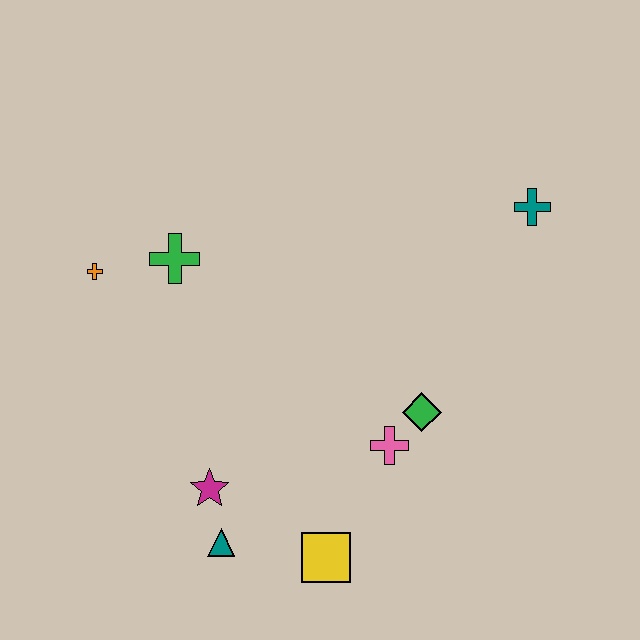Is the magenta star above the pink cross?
No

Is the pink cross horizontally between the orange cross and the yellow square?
No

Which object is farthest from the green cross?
The teal cross is farthest from the green cross.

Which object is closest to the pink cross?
The green diamond is closest to the pink cross.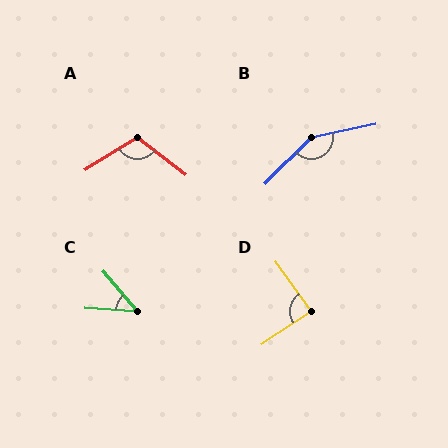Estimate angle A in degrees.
Approximately 111 degrees.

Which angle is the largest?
B, at approximately 147 degrees.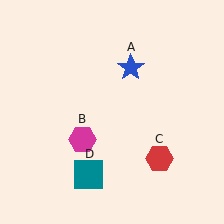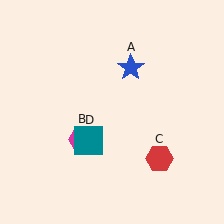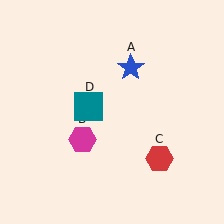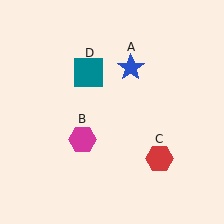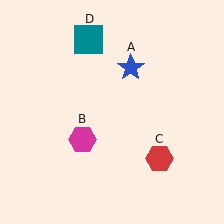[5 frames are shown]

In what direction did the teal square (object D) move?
The teal square (object D) moved up.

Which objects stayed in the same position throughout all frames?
Blue star (object A) and magenta hexagon (object B) and red hexagon (object C) remained stationary.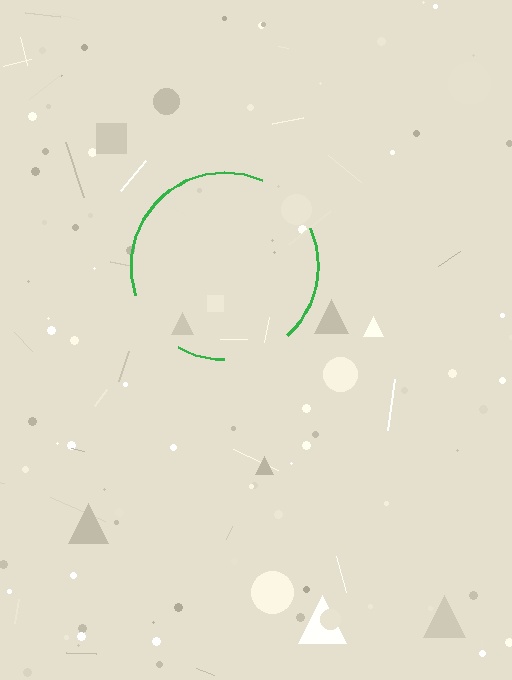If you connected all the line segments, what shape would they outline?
They would outline a circle.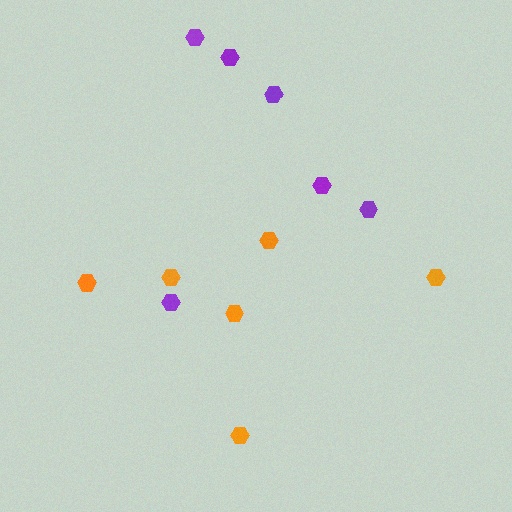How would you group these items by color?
There are 2 groups: one group of orange hexagons (6) and one group of purple hexagons (6).